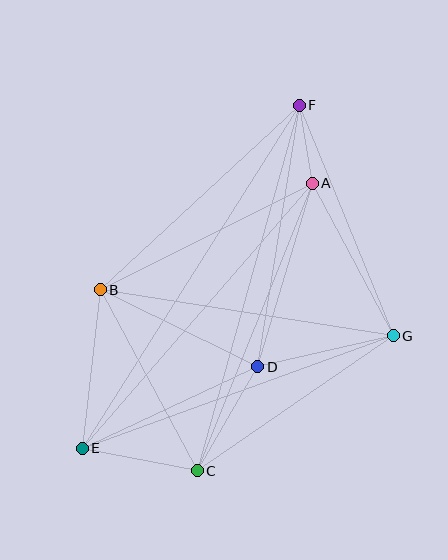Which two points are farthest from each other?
Points E and F are farthest from each other.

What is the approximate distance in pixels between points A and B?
The distance between A and B is approximately 237 pixels.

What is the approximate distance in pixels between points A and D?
The distance between A and D is approximately 192 pixels.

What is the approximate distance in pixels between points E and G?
The distance between E and G is approximately 331 pixels.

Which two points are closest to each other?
Points A and F are closest to each other.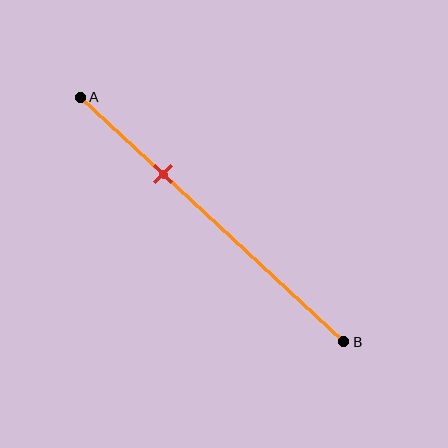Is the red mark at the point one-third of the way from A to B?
Yes, the mark is approximately at the one-third point.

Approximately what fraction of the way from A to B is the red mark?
The red mark is approximately 30% of the way from A to B.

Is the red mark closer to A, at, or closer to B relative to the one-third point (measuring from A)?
The red mark is approximately at the one-third point of segment AB.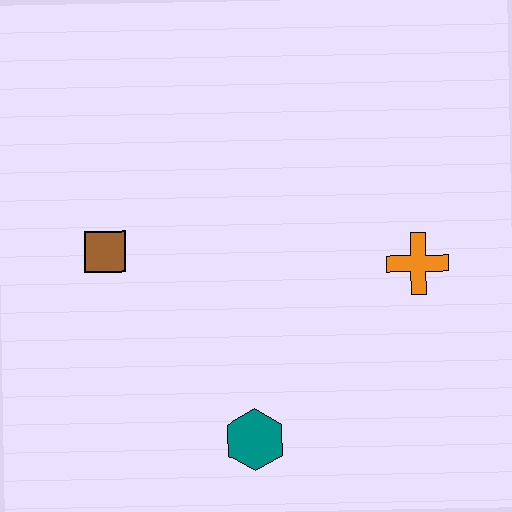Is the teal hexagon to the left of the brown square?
No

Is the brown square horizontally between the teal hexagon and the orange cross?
No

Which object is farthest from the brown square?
The orange cross is farthest from the brown square.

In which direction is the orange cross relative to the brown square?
The orange cross is to the right of the brown square.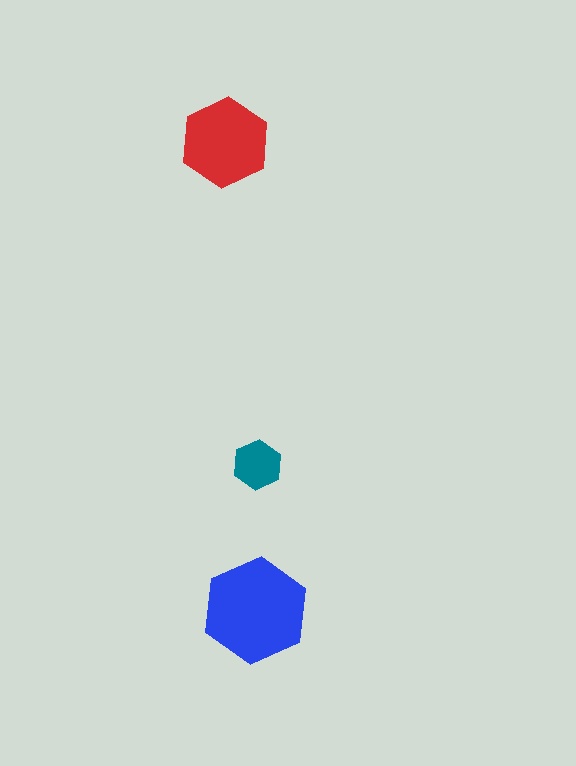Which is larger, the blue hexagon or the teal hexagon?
The blue one.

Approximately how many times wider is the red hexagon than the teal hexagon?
About 2 times wider.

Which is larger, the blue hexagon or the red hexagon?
The blue one.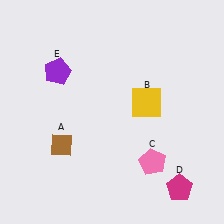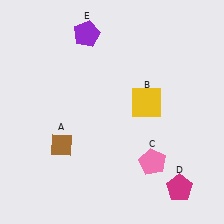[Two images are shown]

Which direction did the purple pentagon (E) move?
The purple pentagon (E) moved up.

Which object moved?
The purple pentagon (E) moved up.